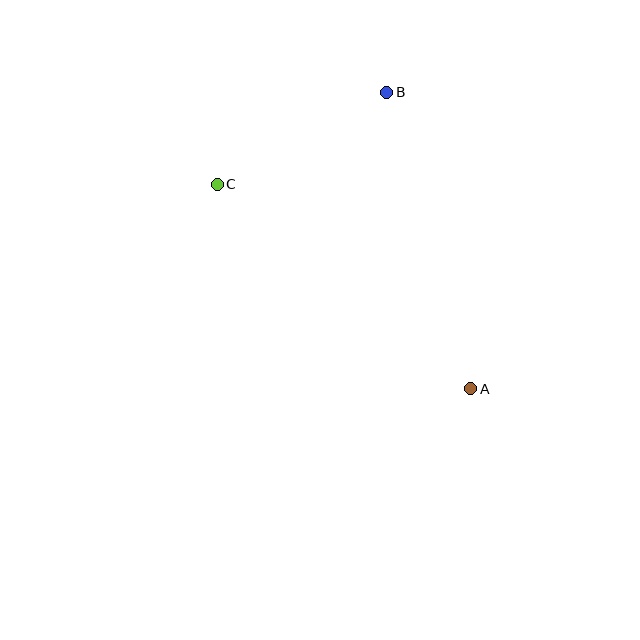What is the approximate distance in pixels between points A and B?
The distance between A and B is approximately 308 pixels.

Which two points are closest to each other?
Points B and C are closest to each other.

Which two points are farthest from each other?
Points A and C are farthest from each other.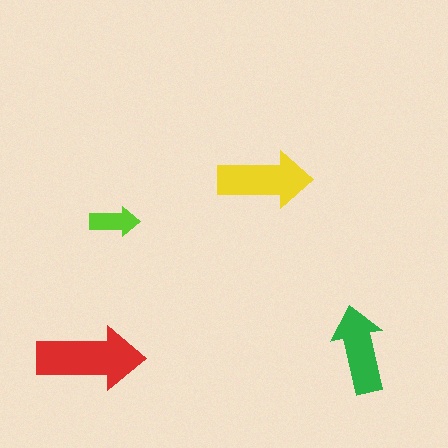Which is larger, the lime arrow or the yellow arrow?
The yellow one.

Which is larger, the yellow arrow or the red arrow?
The red one.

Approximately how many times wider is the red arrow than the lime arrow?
About 2 times wider.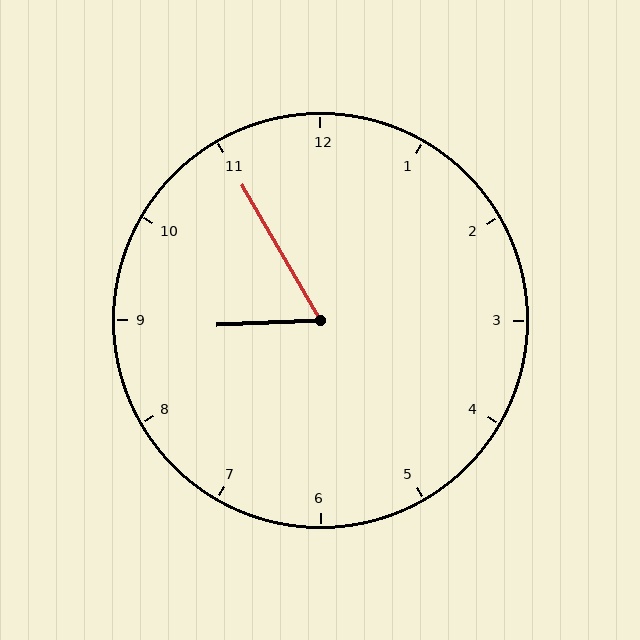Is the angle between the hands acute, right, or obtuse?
It is acute.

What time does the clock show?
8:55.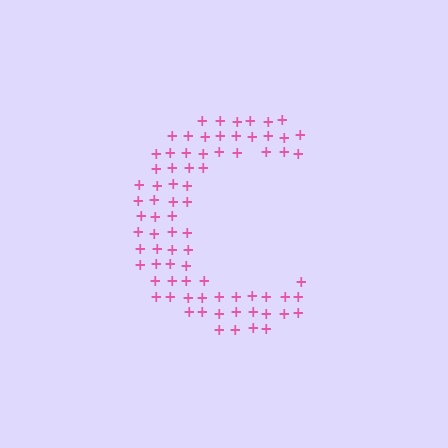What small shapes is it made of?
It is made of small plus signs.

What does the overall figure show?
The overall figure shows the letter C.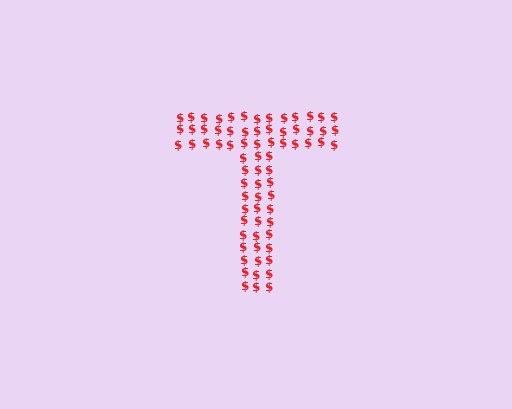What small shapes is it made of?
It is made of small dollar signs.